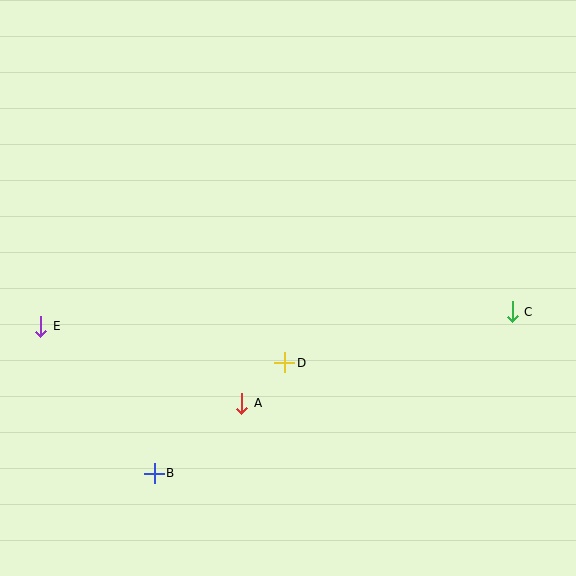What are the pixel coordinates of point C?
Point C is at (512, 312).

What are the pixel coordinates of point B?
Point B is at (154, 473).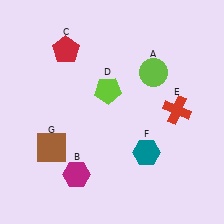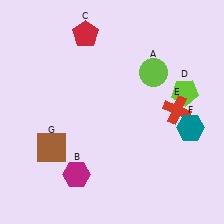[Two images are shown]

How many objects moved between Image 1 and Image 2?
3 objects moved between the two images.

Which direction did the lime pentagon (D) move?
The lime pentagon (D) moved right.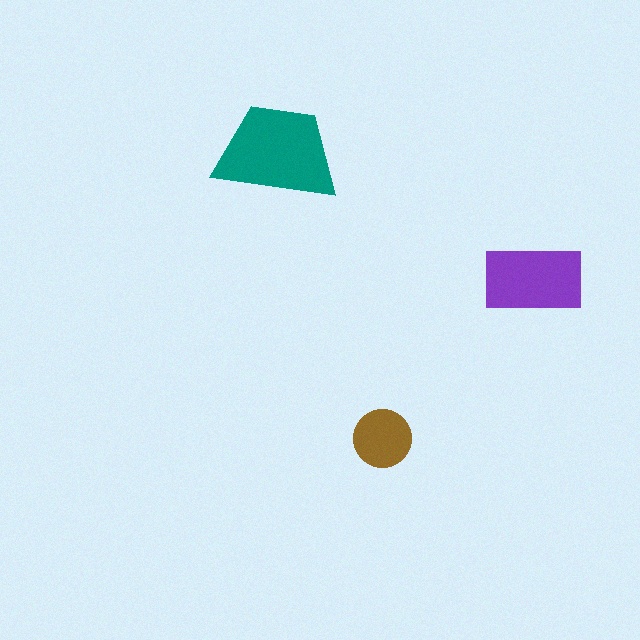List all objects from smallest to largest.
The brown circle, the purple rectangle, the teal trapezoid.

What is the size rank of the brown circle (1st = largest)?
3rd.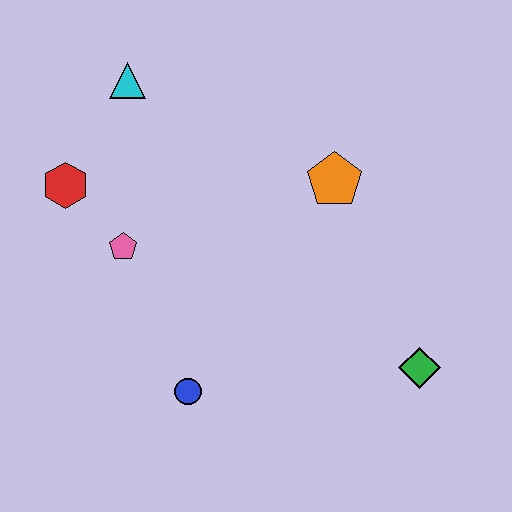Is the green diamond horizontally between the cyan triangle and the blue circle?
No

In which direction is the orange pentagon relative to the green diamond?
The orange pentagon is above the green diamond.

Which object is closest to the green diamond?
The orange pentagon is closest to the green diamond.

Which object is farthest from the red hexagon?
The green diamond is farthest from the red hexagon.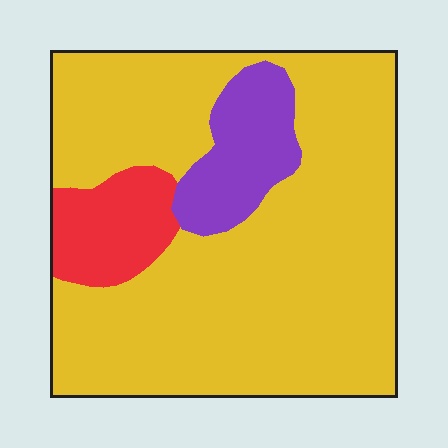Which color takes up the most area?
Yellow, at roughly 80%.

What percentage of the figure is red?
Red covers around 10% of the figure.